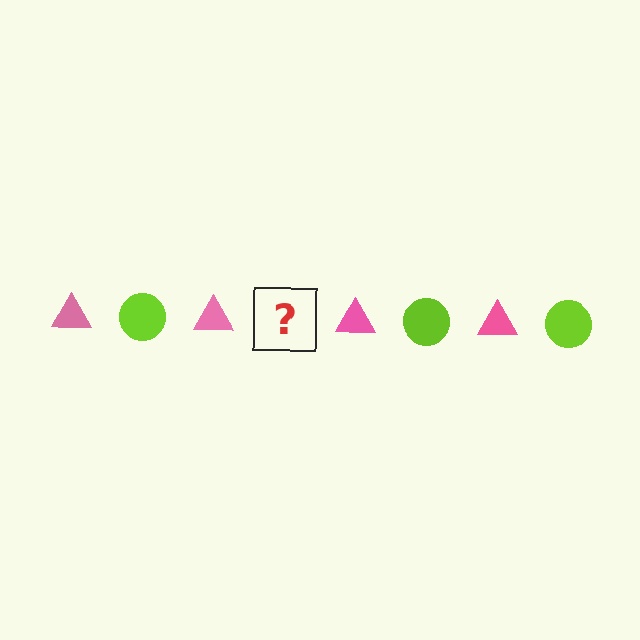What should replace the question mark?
The question mark should be replaced with a lime circle.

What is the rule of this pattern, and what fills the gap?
The rule is that the pattern alternates between pink triangle and lime circle. The gap should be filled with a lime circle.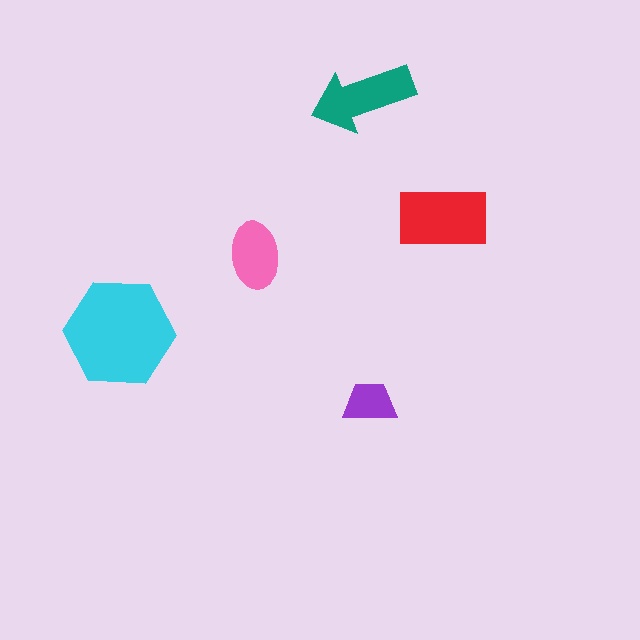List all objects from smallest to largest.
The purple trapezoid, the pink ellipse, the teal arrow, the red rectangle, the cyan hexagon.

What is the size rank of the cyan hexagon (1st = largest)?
1st.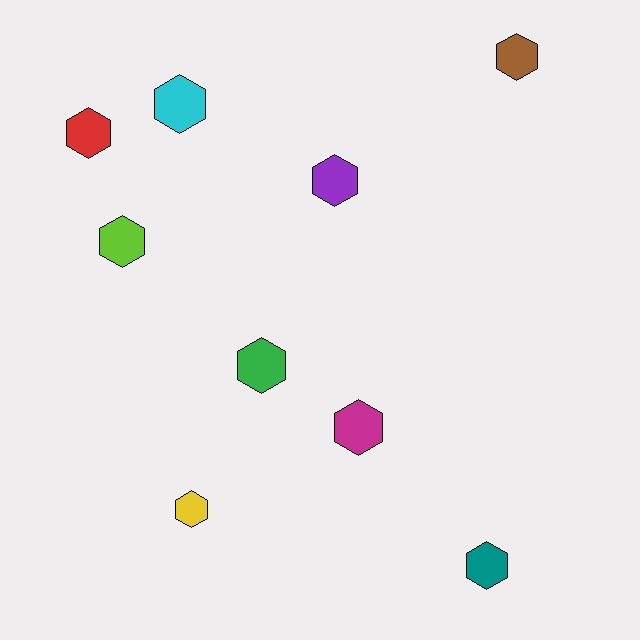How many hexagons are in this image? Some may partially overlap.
There are 9 hexagons.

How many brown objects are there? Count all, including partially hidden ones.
There is 1 brown object.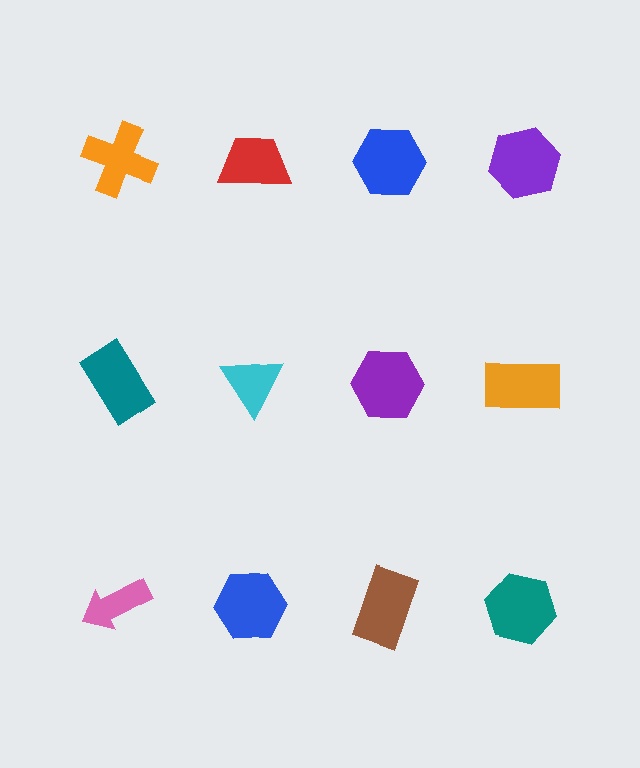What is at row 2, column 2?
A cyan triangle.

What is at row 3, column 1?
A pink arrow.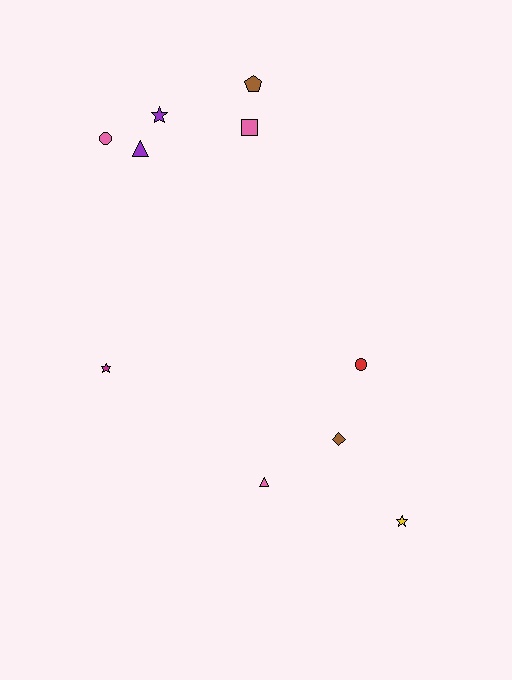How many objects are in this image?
There are 10 objects.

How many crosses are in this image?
There are no crosses.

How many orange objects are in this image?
There are no orange objects.